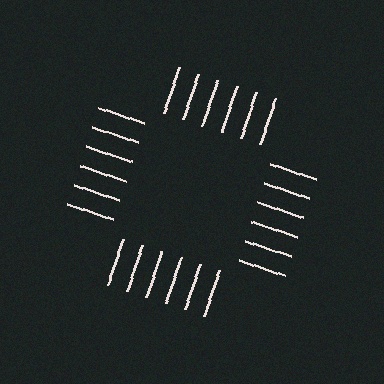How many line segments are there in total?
24 — 6 along each of the 4 edges.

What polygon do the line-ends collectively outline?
An illusory square — the line segments terminate on its edges but no continuous stroke is drawn.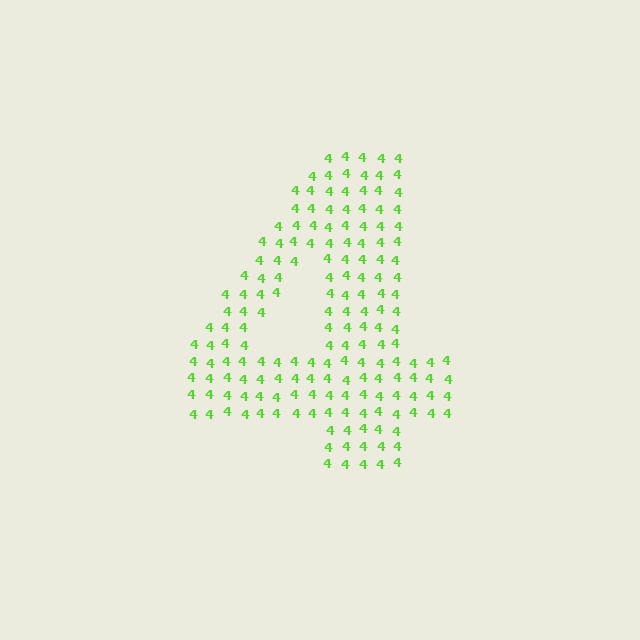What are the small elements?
The small elements are digit 4's.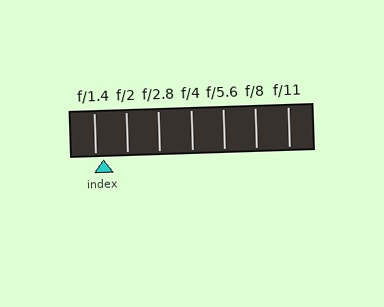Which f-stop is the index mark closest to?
The index mark is closest to f/1.4.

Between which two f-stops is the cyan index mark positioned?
The index mark is between f/1.4 and f/2.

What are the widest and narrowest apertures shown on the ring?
The widest aperture shown is f/1.4 and the narrowest is f/11.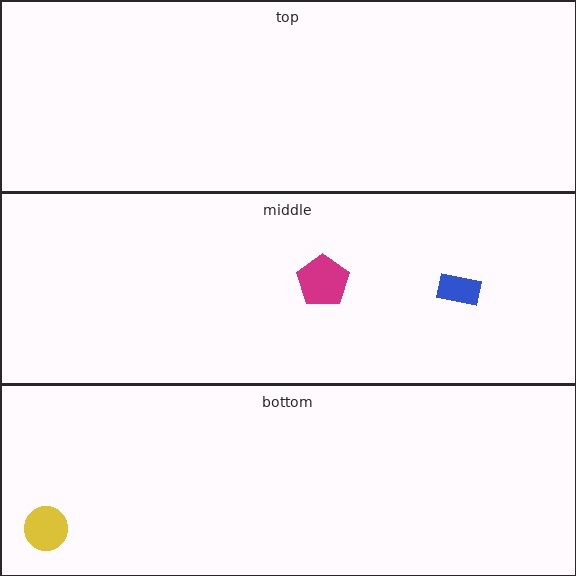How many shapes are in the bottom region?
1.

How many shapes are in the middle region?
2.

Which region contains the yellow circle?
The bottom region.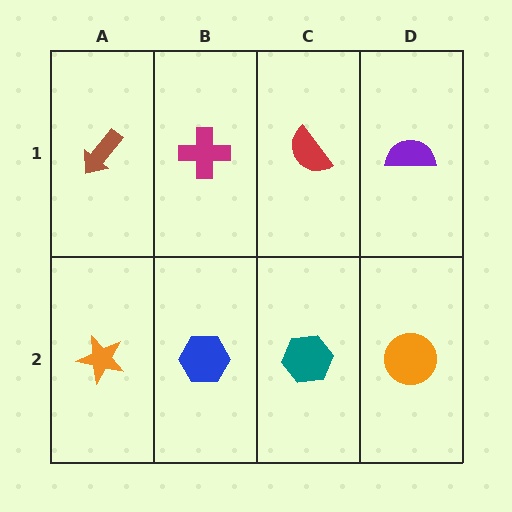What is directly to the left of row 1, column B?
A brown arrow.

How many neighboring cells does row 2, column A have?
2.